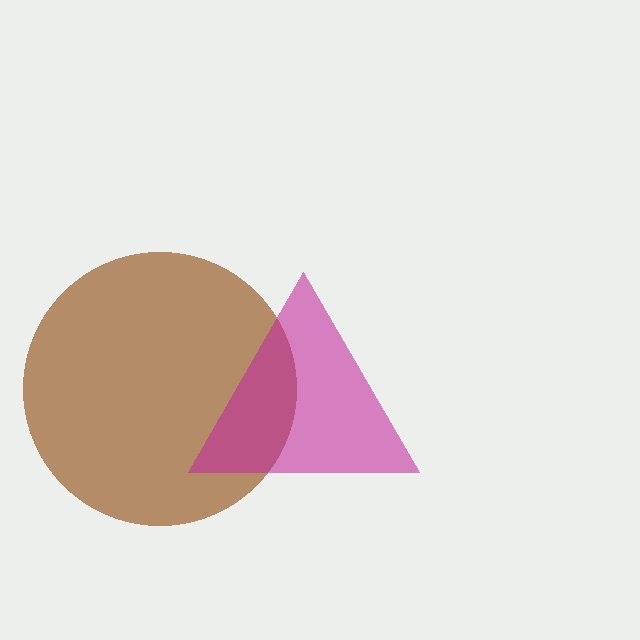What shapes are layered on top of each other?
The layered shapes are: a brown circle, a magenta triangle.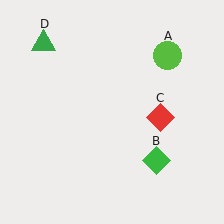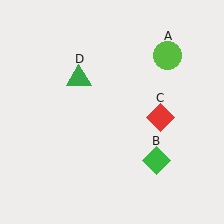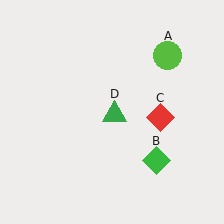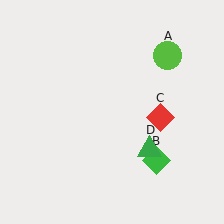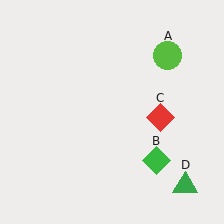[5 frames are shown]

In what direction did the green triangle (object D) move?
The green triangle (object D) moved down and to the right.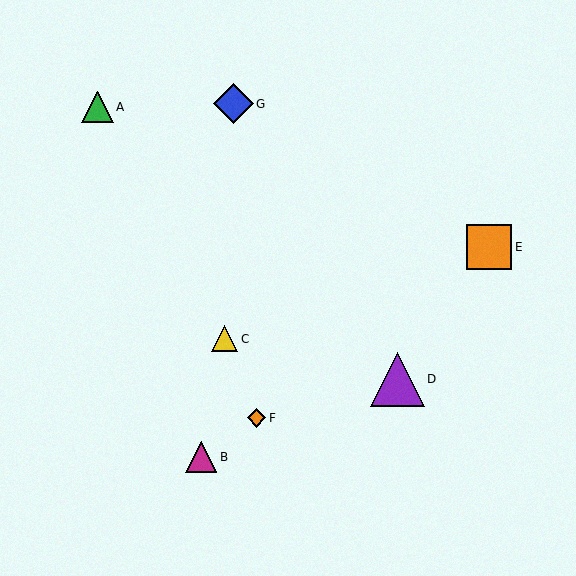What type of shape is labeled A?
Shape A is a green triangle.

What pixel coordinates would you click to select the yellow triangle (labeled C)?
Click at (225, 339) to select the yellow triangle C.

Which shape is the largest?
The purple triangle (labeled D) is the largest.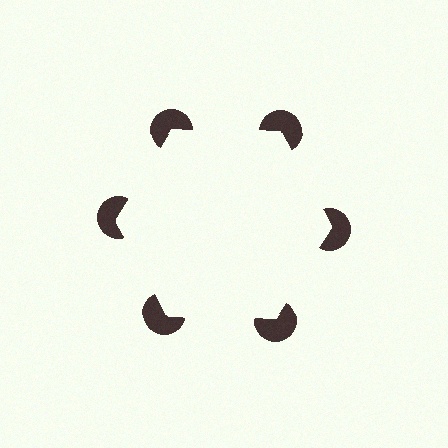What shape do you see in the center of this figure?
An illusory hexagon — its edges are inferred from the aligned wedge cuts in the pac-man discs, not physically drawn.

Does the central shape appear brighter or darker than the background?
It typically appears slightly brighter than the background, even though no actual brightness change is drawn.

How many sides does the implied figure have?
6 sides.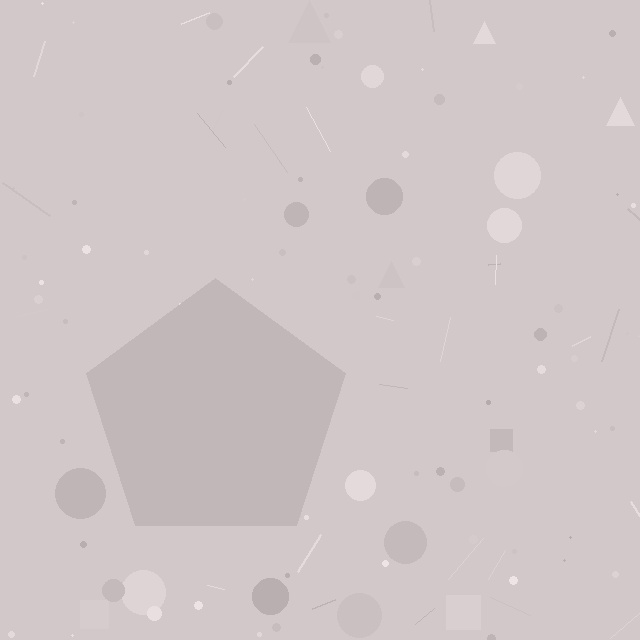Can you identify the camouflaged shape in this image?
The camouflaged shape is a pentagon.